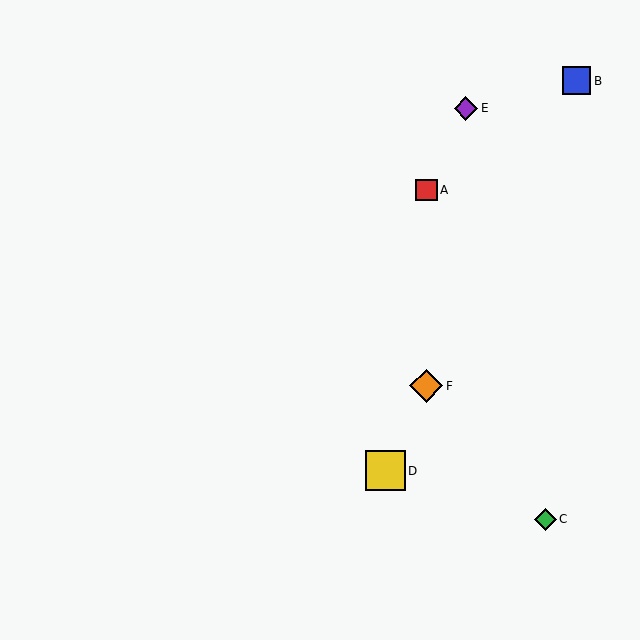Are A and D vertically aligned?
No, A is at x≈426 and D is at x≈385.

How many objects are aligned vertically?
2 objects (A, F) are aligned vertically.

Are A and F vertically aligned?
Yes, both are at x≈426.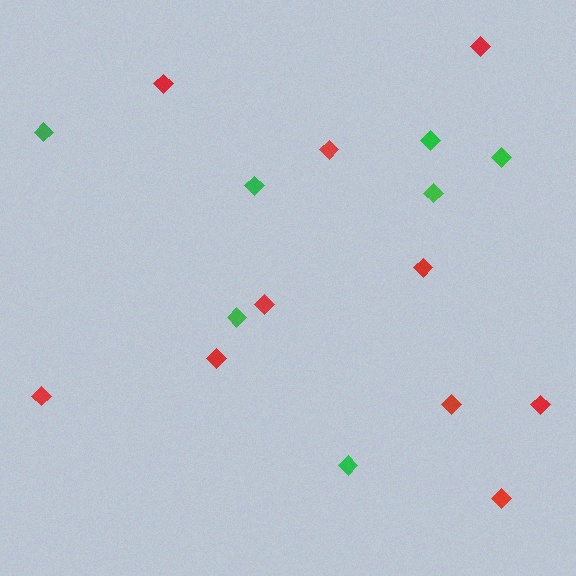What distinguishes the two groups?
There are 2 groups: one group of red diamonds (10) and one group of green diamonds (7).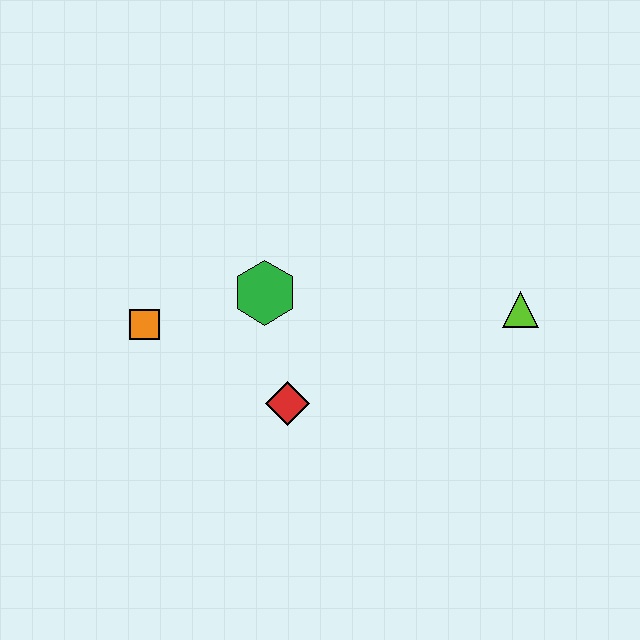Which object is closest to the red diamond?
The green hexagon is closest to the red diamond.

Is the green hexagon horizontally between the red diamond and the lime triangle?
No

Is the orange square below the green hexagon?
Yes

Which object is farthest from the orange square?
The lime triangle is farthest from the orange square.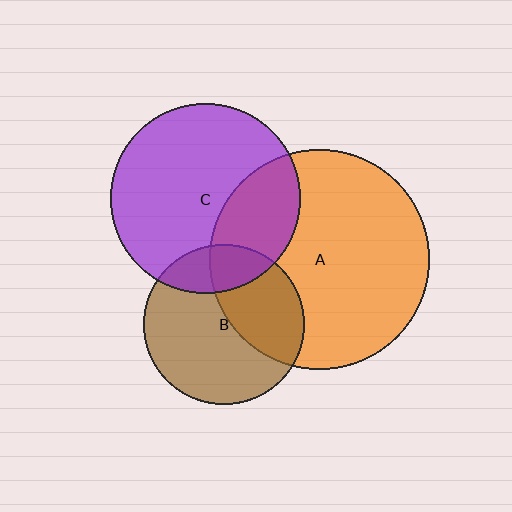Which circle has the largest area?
Circle A (orange).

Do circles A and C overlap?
Yes.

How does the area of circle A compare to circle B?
Approximately 1.9 times.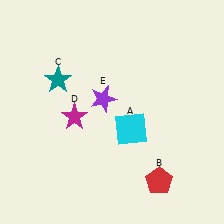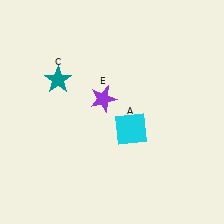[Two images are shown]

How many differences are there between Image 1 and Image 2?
There are 2 differences between the two images.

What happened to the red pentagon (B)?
The red pentagon (B) was removed in Image 2. It was in the bottom-right area of Image 1.